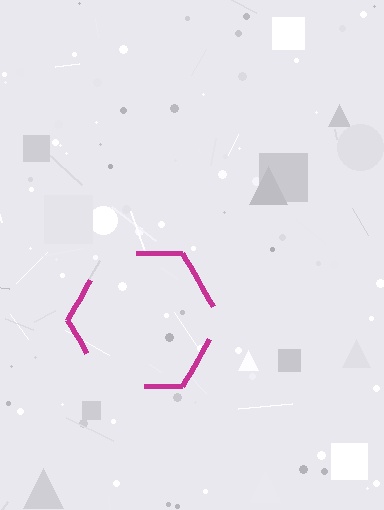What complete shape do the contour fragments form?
The contour fragments form a hexagon.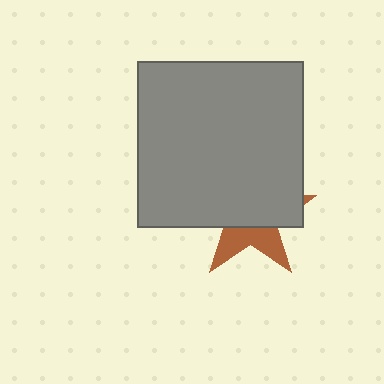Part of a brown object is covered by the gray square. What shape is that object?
It is a star.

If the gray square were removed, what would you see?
You would see the complete brown star.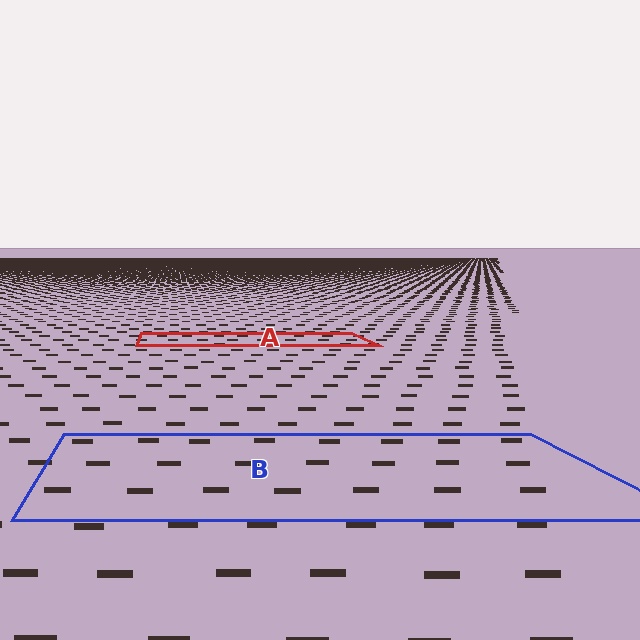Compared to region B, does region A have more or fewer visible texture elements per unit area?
Region A has more texture elements per unit area — they are packed more densely because it is farther away.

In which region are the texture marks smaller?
The texture marks are smaller in region A, because it is farther away.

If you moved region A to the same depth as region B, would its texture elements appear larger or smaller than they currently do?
They would appear larger. At a closer depth, the same texture elements are projected at a bigger on-screen size.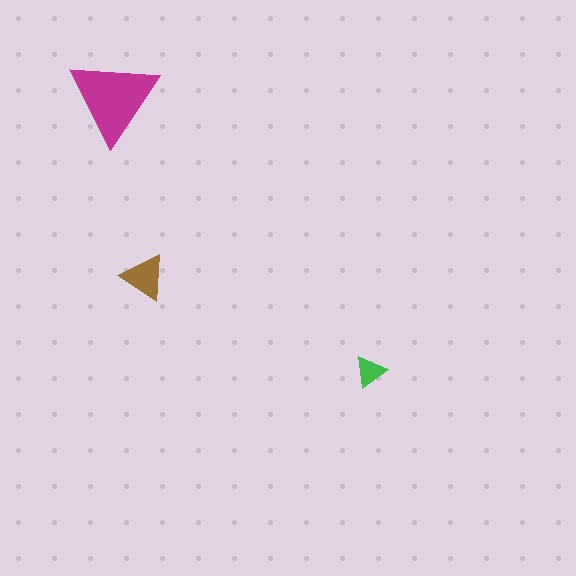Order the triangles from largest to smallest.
the magenta one, the brown one, the green one.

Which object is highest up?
The magenta triangle is topmost.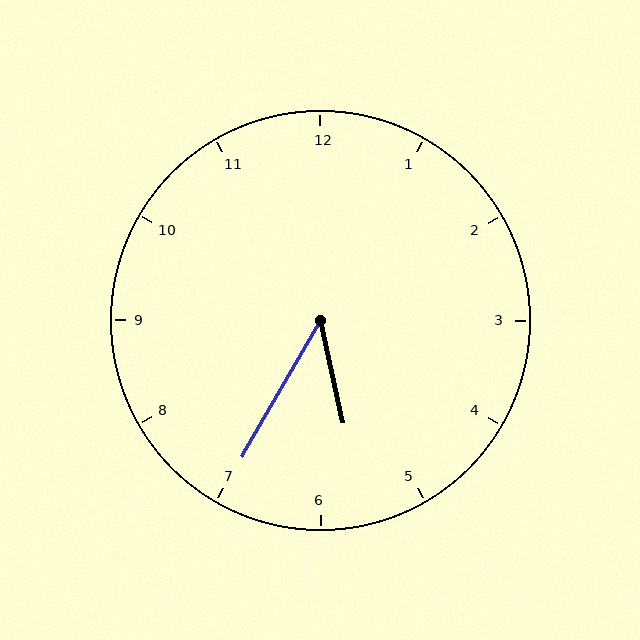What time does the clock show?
5:35.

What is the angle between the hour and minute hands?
Approximately 42 degrees.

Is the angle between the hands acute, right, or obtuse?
It is acute.